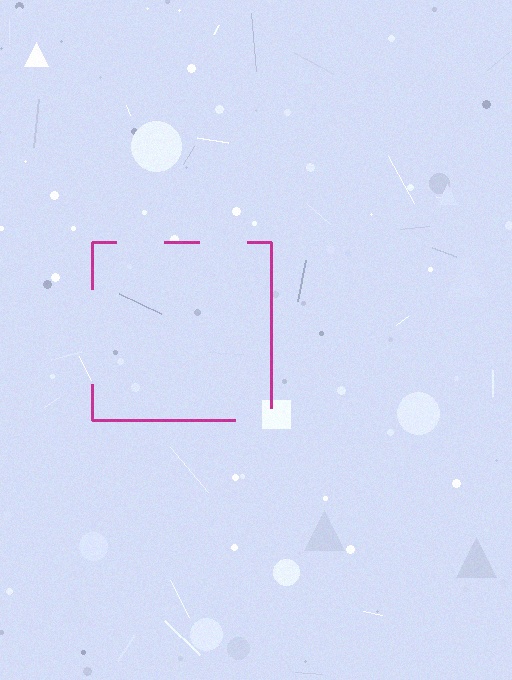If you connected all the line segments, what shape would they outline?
They would outline a square.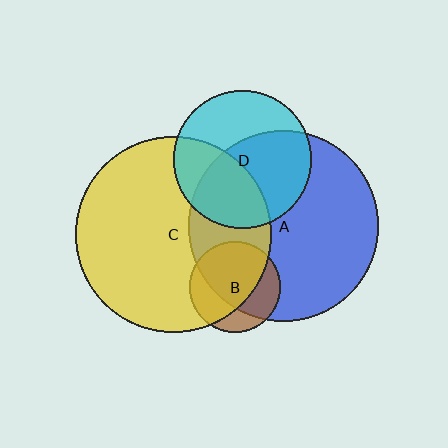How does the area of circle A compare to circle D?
Approximately 1.9 times.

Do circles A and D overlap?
Yes.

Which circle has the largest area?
Circle C (yellow).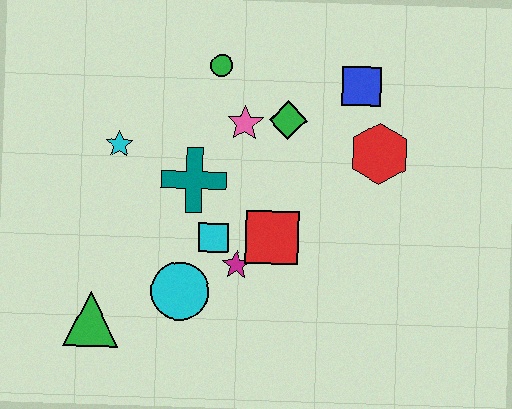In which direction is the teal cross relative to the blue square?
The teal cross is to the left of the blue square.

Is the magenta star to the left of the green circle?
No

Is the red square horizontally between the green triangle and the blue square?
Yes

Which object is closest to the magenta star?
The cyan square is closest to the magenta star.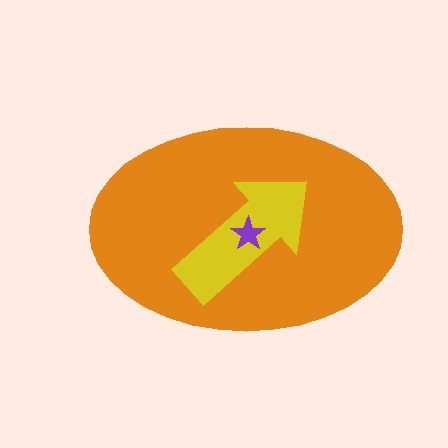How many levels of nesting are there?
3.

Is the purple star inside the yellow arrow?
Yes.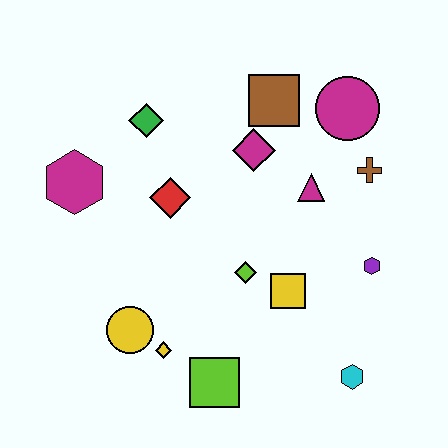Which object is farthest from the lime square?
The magenta circle is farthest from the lime square.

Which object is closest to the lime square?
The yellow diamond is closest to the lime square.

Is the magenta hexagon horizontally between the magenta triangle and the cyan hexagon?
No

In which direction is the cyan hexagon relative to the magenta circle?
The cyan hexagon is below the magenta circle.